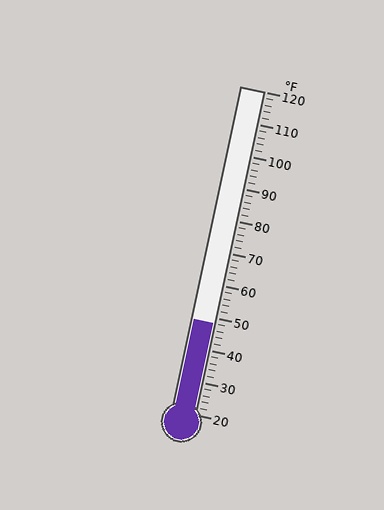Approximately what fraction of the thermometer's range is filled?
The thermometer is filled to approximately 30% of its range.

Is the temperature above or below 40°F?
The temperature is above 40°F.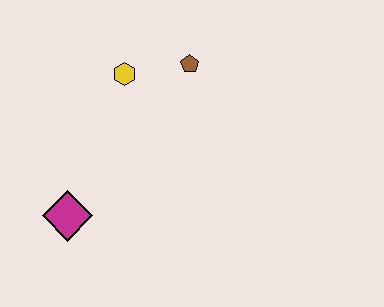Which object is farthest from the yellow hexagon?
The magenta diamond is farthest from the yellow hexagon.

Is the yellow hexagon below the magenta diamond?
No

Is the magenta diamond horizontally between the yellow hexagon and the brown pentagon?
No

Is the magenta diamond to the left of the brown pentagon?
Yes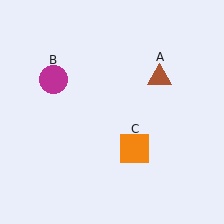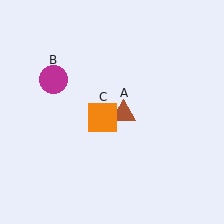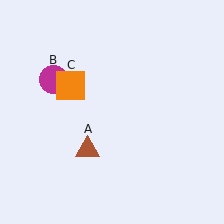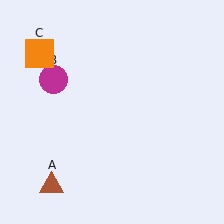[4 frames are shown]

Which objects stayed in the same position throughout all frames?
Magenta circle (object B) remained stationary.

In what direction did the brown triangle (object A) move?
The brown triangle (object A) moved down and to the left.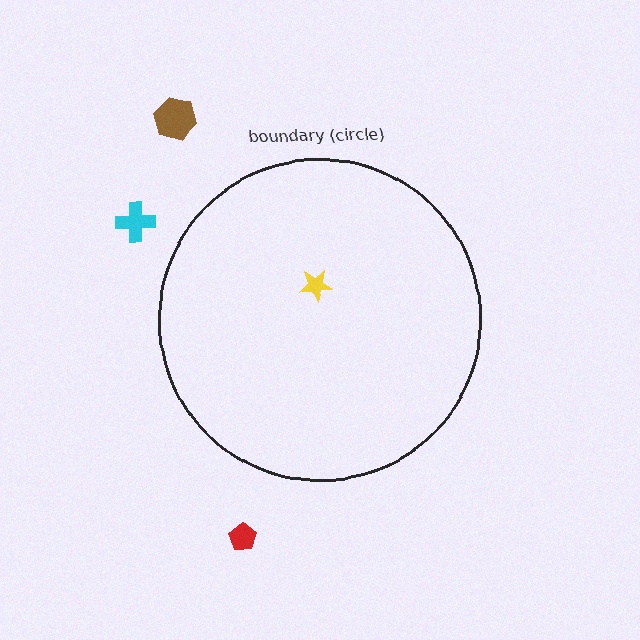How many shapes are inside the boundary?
1 inside, 3 outside.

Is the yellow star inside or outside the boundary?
Inside.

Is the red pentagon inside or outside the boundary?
Outside.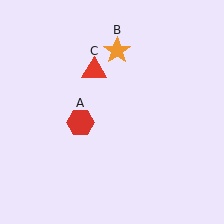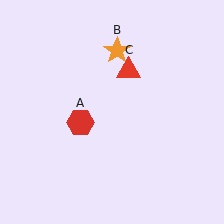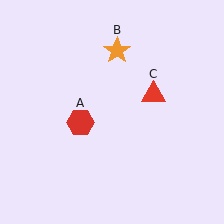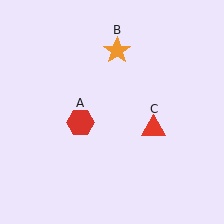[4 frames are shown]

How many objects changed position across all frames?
1 object changed position: red triangle (object C).